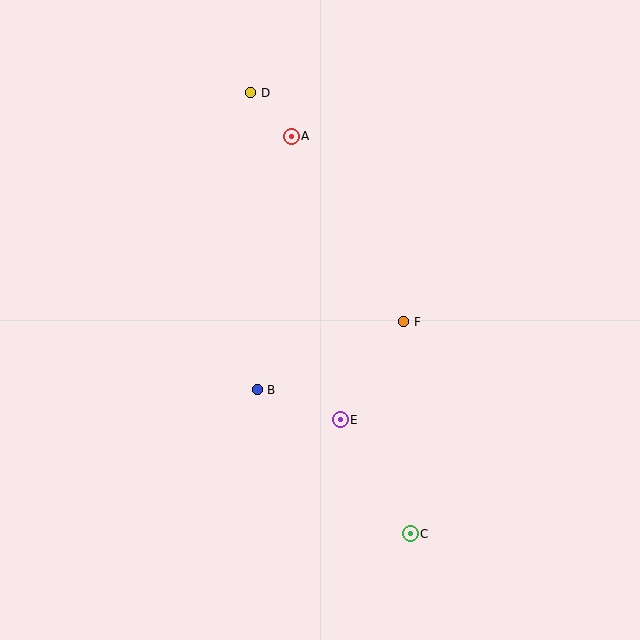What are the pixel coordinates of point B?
Point B is at (257, 390).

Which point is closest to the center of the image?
Point F at (404, 322) is closest to the center.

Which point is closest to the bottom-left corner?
Point B is closest to the bottom-left corner.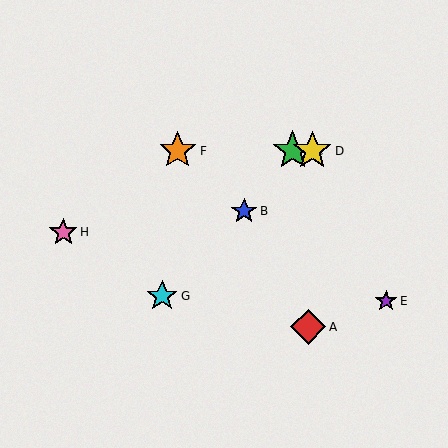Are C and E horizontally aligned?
No, C is at y≈151 and E is at y≈301.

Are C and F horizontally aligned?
Yes, both are at y≈151.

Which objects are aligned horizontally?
Objects C, D, F are aligned horizontally.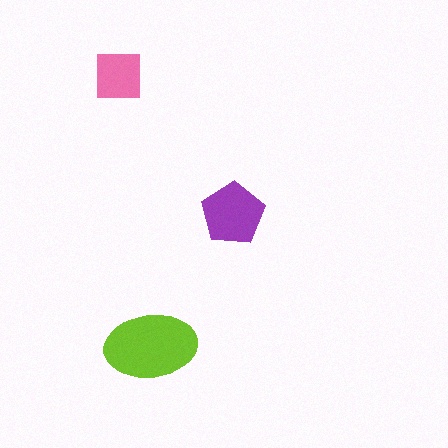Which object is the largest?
The lime ellipse.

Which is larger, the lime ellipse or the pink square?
The lime ellipse.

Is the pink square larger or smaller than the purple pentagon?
Smaller.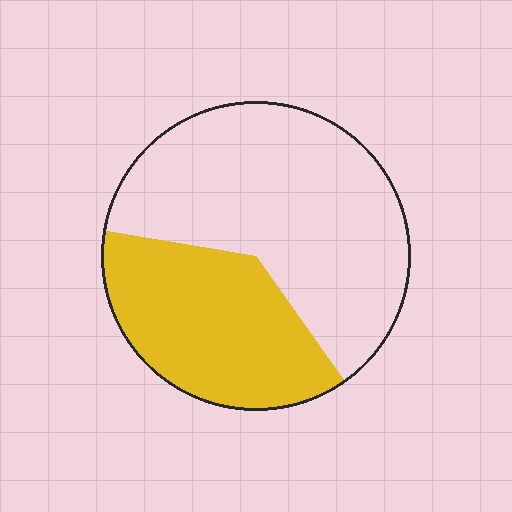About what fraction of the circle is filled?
About three eighths (3/8).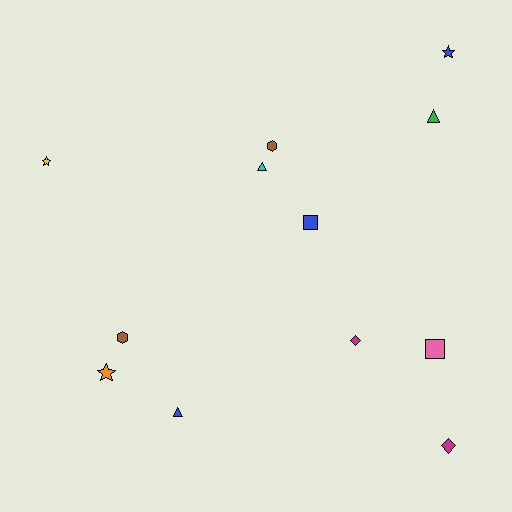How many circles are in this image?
There are no circles.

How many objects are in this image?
There are 12 objects.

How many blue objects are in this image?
There are 3 blue objects.